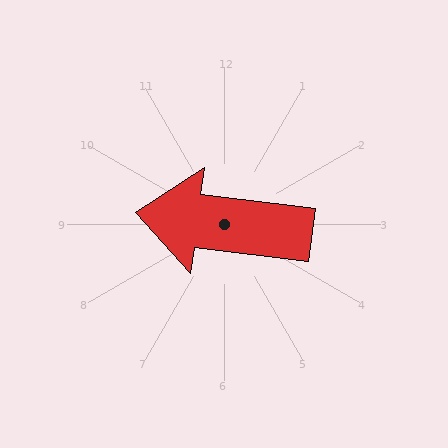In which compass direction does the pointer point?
West.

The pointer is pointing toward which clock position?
Roughly 9 o'clock.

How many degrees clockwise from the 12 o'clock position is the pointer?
Approximately 277 degrees.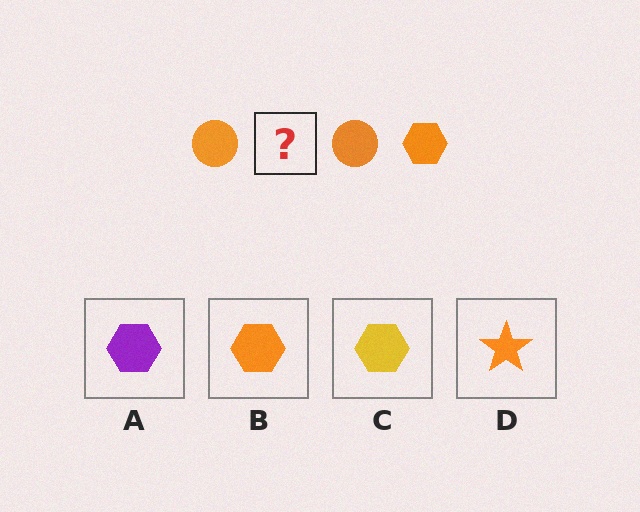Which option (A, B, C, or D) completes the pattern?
B.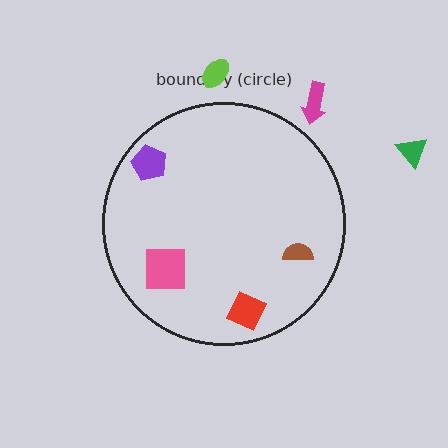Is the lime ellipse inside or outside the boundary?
Outside.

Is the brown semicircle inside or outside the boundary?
Inside.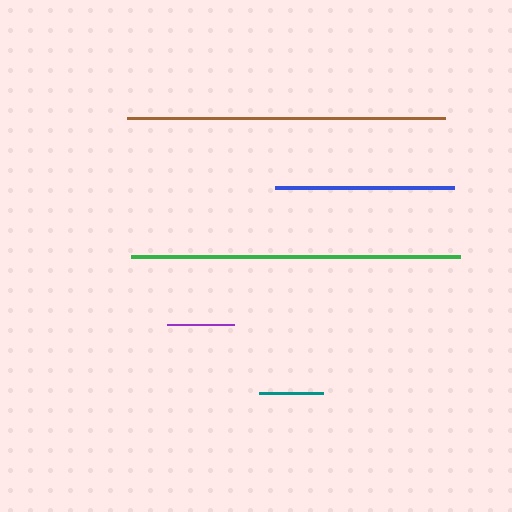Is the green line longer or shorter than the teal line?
The green line is longer than the teal line.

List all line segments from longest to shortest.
From longest to shortest: green, brown, blue, purple, teal.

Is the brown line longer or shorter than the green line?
The green line is longer than the brown line.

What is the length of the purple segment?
The purple segment is approximately 67 pixels long.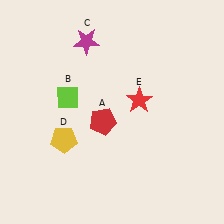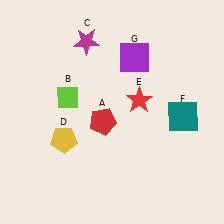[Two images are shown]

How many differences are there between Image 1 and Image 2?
There are 2 differences between the two images.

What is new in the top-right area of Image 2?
A purple square (G) was added in the top-right area of Image 2.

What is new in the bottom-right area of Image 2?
A teal square (F) was added in the bottom-right area of Image 2.